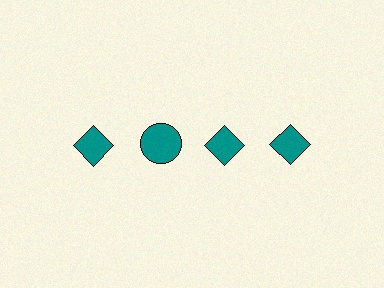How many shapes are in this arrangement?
There are 4 shapes arranged in a grid pattern.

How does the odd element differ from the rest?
It has a different shape: circle instead of diamond.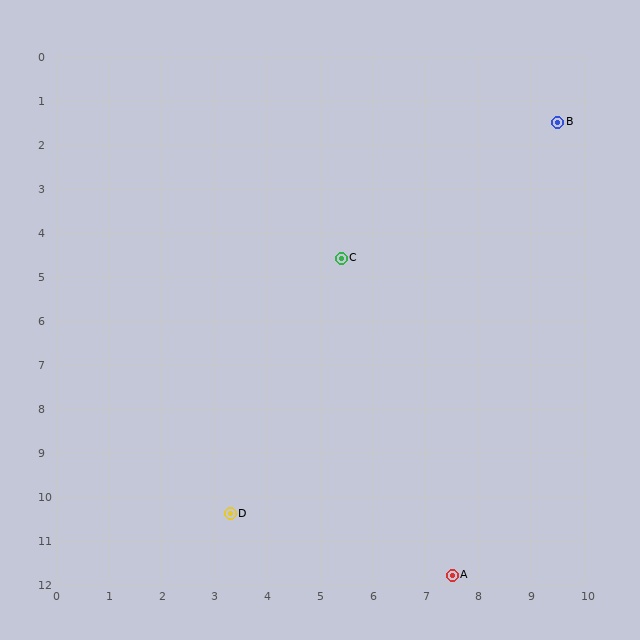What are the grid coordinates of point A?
Point A is at approximately (7.5, 11.8).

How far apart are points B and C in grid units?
Points B and C are about 5.1 grid units apart.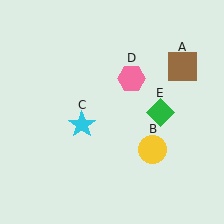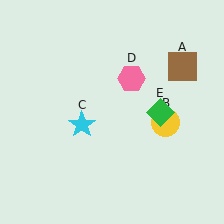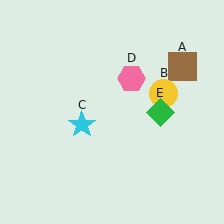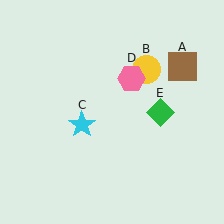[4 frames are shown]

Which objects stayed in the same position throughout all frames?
Brown square (object A) and cyan star (object C) and pink hexagon (object D) and green diamond (object E) remained stationary.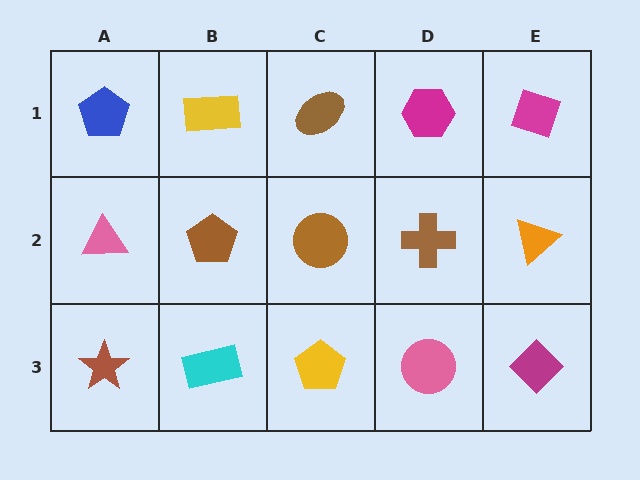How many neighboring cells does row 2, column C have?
4.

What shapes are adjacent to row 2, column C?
A brown ellipse (row 1, column C), a yellow pentagon (row 3, column C), a brown pentagon (row 2, column B), a brown cross (row 2, column D).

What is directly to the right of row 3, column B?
A yellow pentagon.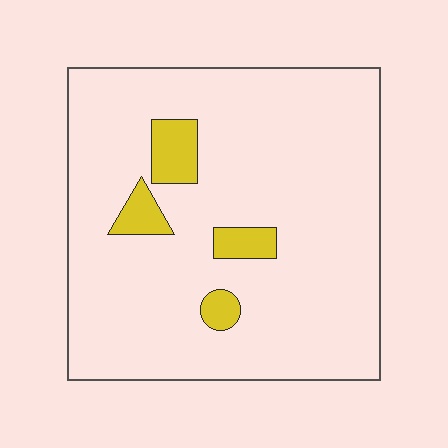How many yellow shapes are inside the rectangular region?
4.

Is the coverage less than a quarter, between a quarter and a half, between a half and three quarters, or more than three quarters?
Less than a quarter.